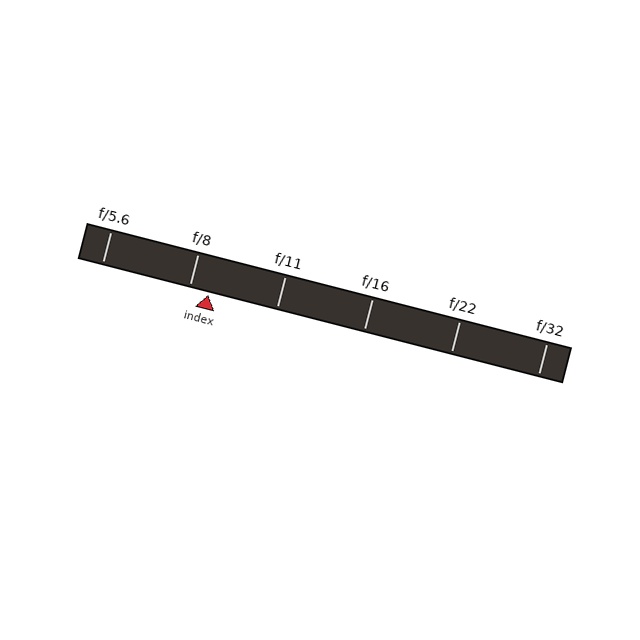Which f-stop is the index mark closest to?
The index mark is closest to f/8.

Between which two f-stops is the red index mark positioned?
The index mark is between f/8 and f/11.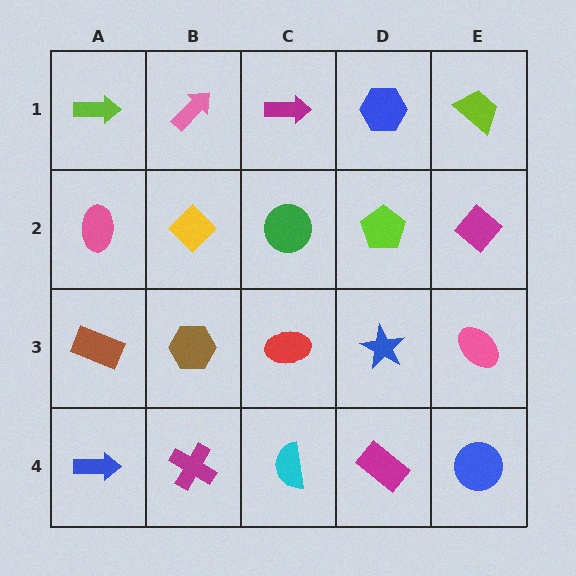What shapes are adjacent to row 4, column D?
A blue star (row 3, column D), a cyan semicircle (row 4, column C), a blue circle (row 4, column E).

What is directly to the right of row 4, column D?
A blue circle.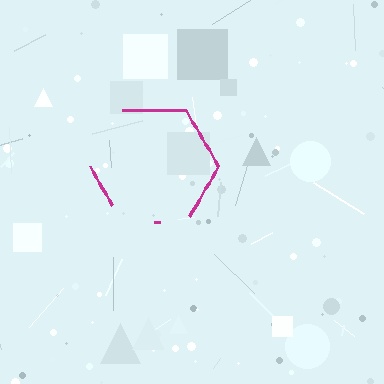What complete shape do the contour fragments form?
The contour fragments form a hexagon.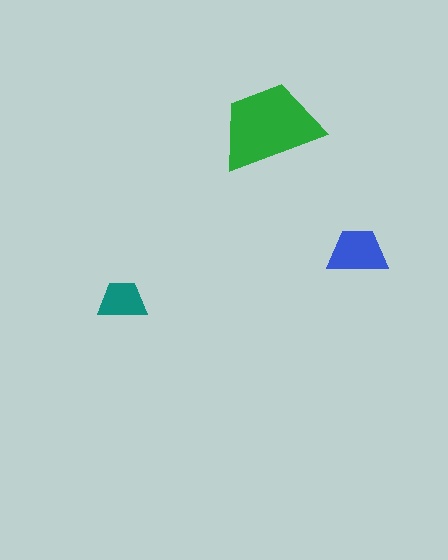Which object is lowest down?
The teal trapezoid is bottommost.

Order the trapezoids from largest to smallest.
the green one, the blue one, the teal one.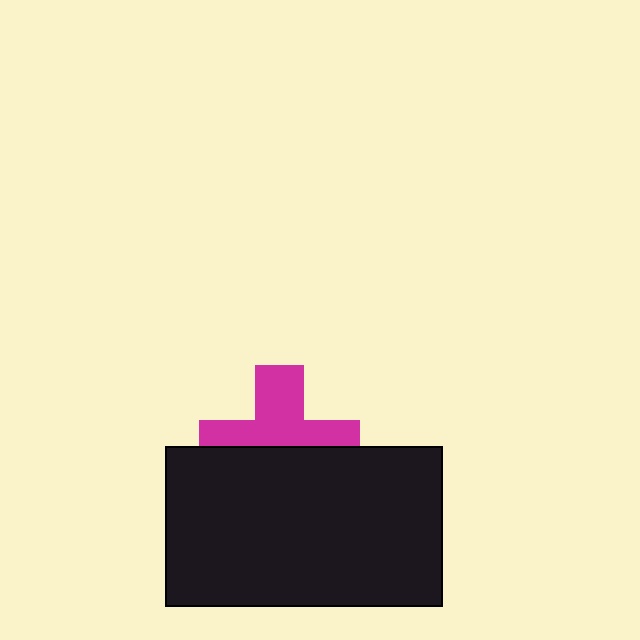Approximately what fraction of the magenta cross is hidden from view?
Roughly 49% of the magenta cross is hidden behind the black rectangle.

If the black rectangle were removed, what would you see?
You would see the complete magenta cross.